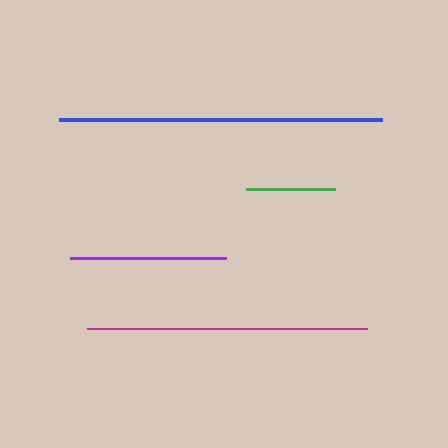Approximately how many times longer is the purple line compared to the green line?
The purple line is approximately 1.8 times the length of the green line.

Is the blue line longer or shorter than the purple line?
The blue line is longer than the purple line.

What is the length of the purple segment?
The purple segment is approximately 156 pixels long.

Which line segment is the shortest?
The green line is the shortest at approximately 89 pixels.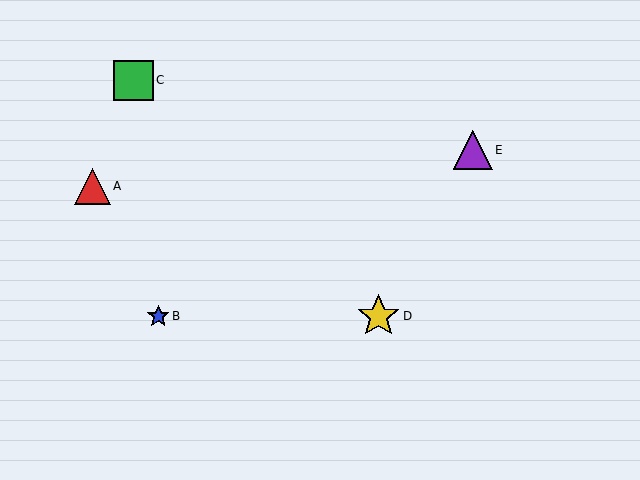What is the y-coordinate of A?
Object A is at y≈186.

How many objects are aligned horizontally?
2 objects (B, D) are aligned horizontally.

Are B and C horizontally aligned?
No, B is at y≈316 and C is at y≈80.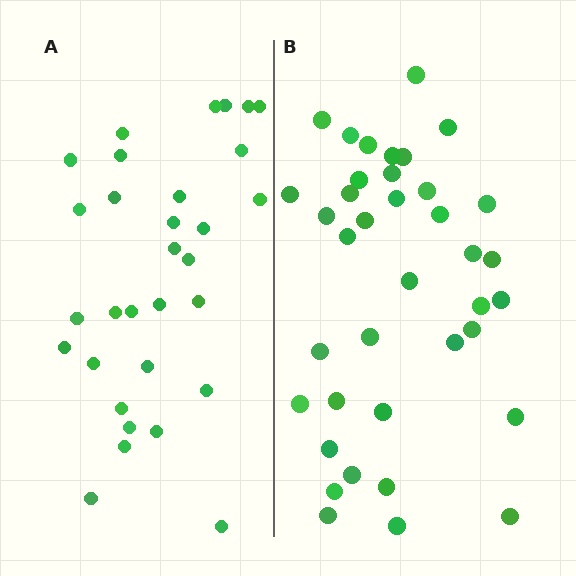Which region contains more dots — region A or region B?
Region B (the right region) has more dots.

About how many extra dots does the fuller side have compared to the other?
Region B has roughly 8 or so more dots than region A.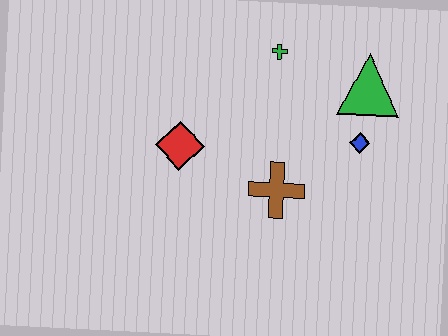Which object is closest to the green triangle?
The blue diamond is closest to the green triangle.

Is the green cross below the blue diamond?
No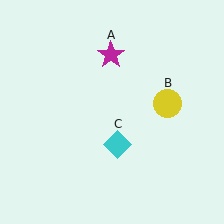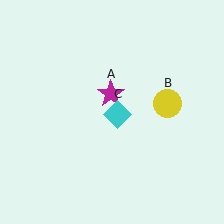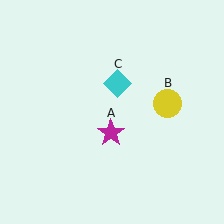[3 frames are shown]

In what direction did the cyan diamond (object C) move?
The cyan diamond (object C) moved up.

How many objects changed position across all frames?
2 objects changed position: magenta star (object A), cyan diamond (object C).